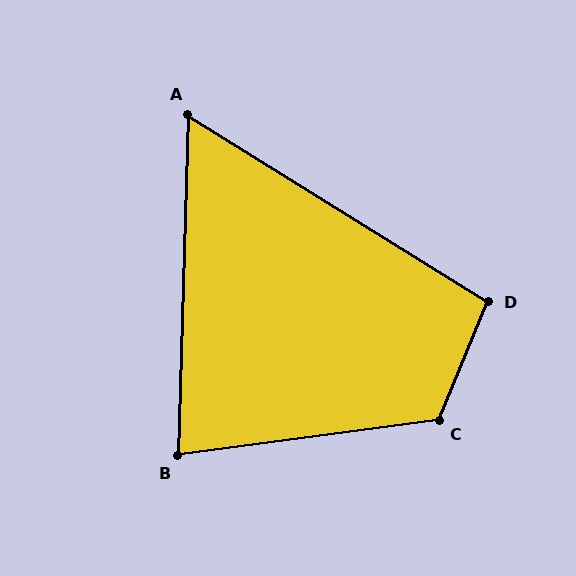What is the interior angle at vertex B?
Approximately 81 degrees (acute).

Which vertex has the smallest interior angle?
A, at approximately 60 degrees.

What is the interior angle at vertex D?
Approximately 99 degrees (obtuse).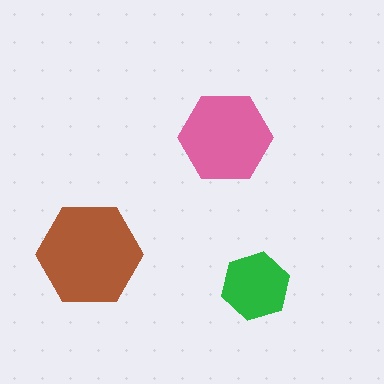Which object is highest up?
The pink hexagon is topmost.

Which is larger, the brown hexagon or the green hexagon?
The brown one.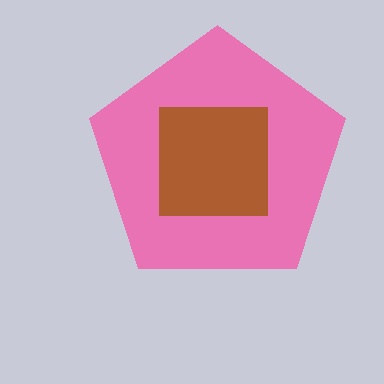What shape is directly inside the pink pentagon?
The brown square.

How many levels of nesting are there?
2.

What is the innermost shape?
The brown square.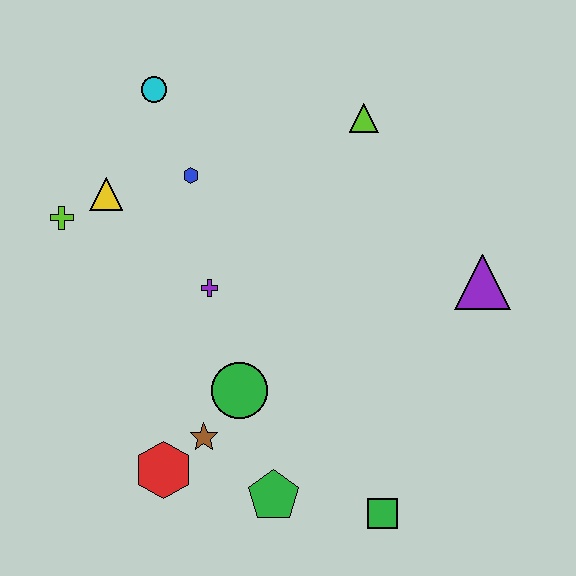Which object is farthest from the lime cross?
The green square is farthest from the lime cross.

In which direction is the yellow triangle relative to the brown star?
The yellow triangle is above the brown star.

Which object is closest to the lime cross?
The yellow triangle is closest to the lime cross.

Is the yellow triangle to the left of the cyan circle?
Yes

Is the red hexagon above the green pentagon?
Yes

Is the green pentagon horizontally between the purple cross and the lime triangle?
Yes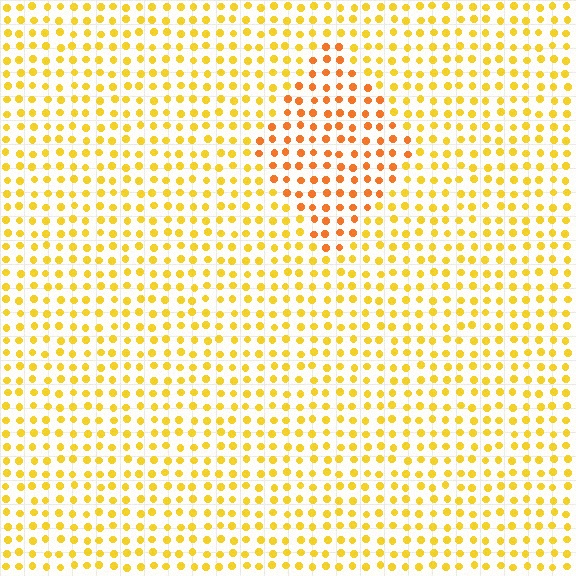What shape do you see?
I see a diamond.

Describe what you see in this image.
The image is filled with small yellow elements in a uniform arrangement. A diamond-shaped region is visible where the elements are tinted to a slightly different hue, forming a subtle color boundary.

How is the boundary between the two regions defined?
The boundary is defined purely by a slight shift in hue (about 27 degrees). Spacing, size, and orientation are identical on both sides.